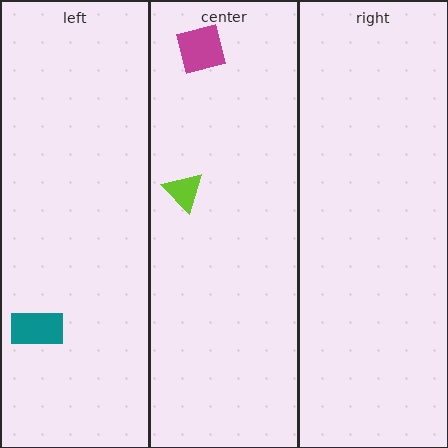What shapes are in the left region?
The teal rectangle.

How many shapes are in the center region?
2.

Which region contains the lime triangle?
The center region.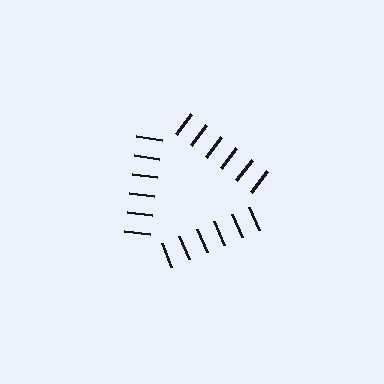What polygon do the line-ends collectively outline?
An illusory triangle — the line segments terminate on its edges but no continuous stroke is drawn.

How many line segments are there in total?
18 — 6 along each of the 3 edges.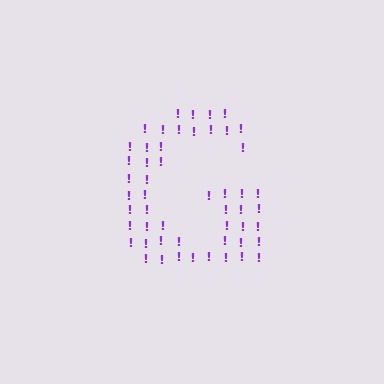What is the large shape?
The large shape is the letter G.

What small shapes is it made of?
It is made of small exclamation marks.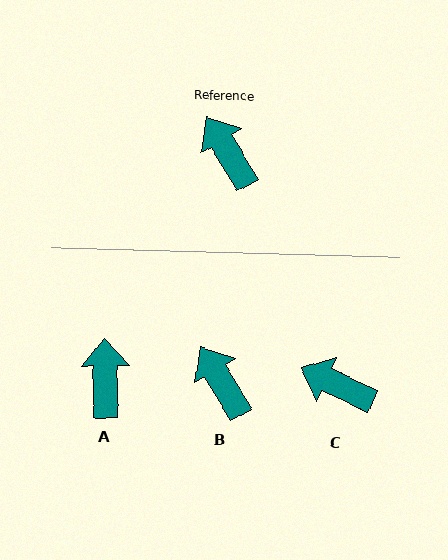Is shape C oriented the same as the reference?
No, it is off by about 34 degrees.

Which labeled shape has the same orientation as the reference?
B.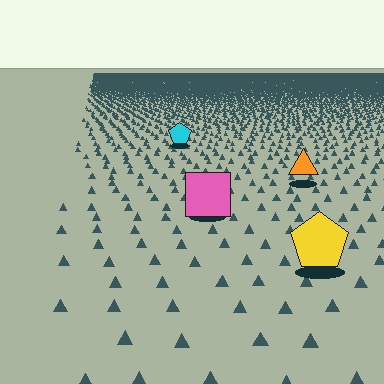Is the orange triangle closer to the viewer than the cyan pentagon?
Yes. The orange triangle is closer — you can tell from the texture gradient: the ground texture is coarser near it.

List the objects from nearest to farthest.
From nearest to farthest: the yellow pentagon, the pink square, the orange triangle, the cyan pentagon.